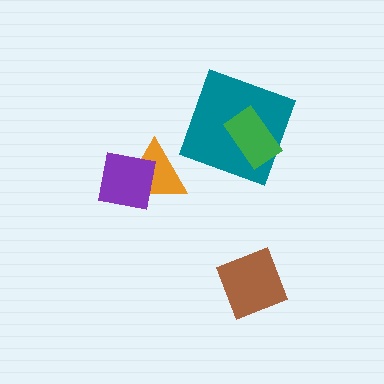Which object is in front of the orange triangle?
The purple square is in front of the orange triangle.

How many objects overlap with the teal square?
1 object overlaps with the teal square.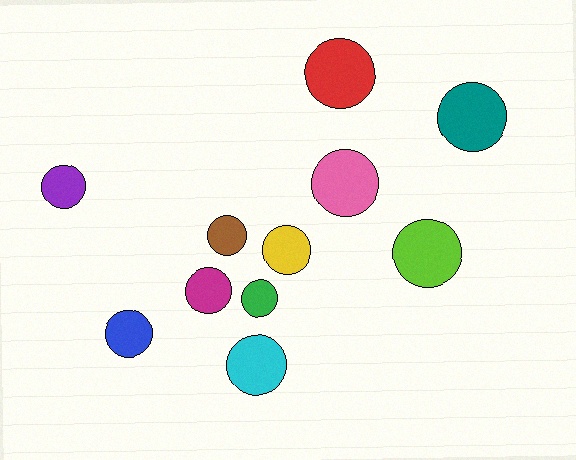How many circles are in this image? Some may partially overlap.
There are 11 circles.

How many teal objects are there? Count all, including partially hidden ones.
There is 1 teal object.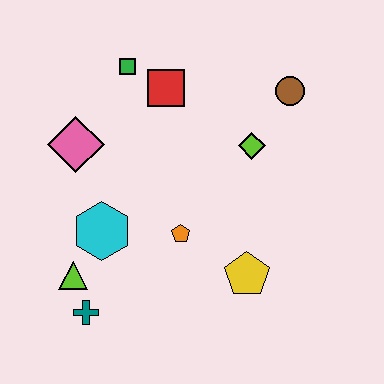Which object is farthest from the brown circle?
The teal cross is farthest from the brown circle.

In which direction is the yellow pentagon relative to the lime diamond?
The yellow pentagon is below the lime diamond.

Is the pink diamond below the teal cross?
No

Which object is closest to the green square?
The red square is closest to the green square.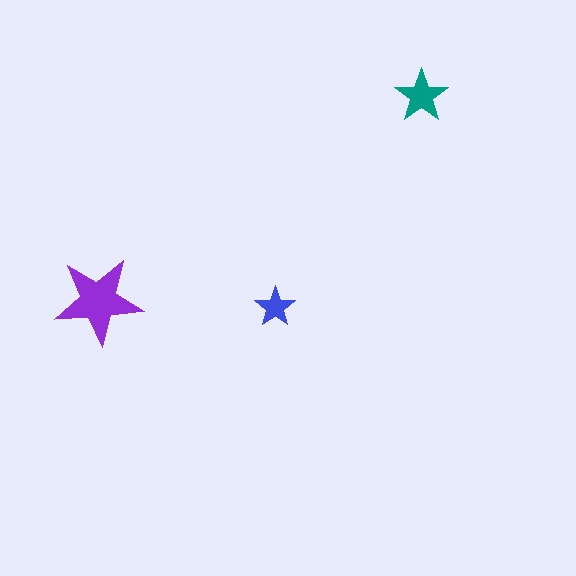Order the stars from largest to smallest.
the purple one, the teal one, the blue one.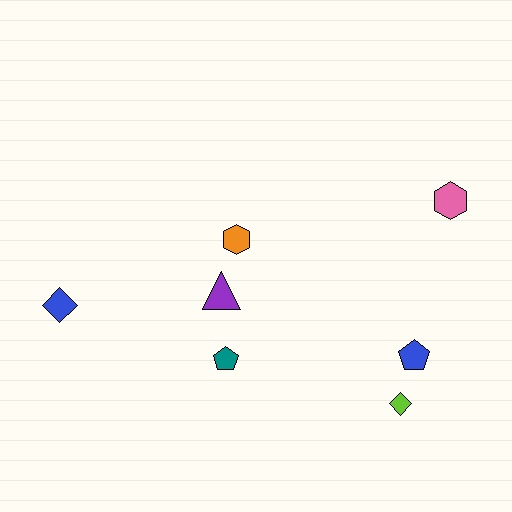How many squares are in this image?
There are no squares.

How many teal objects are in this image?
There is 1 teal object.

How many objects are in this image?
There are 7 objects.